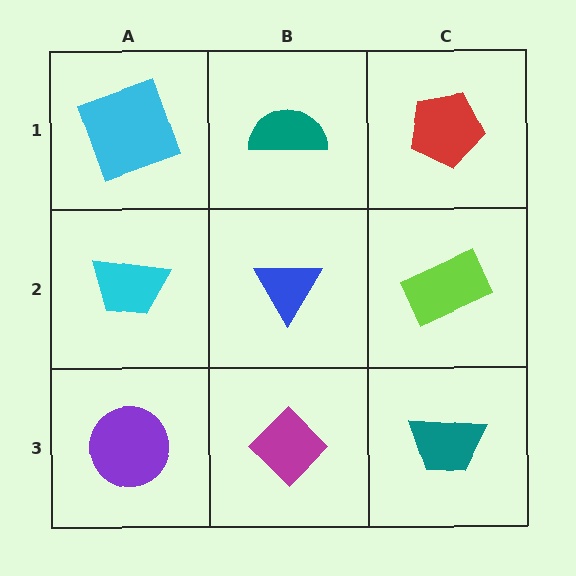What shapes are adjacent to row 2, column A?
A cyan square (row 1, column A), a purple circle (row 3, column A), a blue triangle (row 2, column B).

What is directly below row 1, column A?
A cyan trapezoid.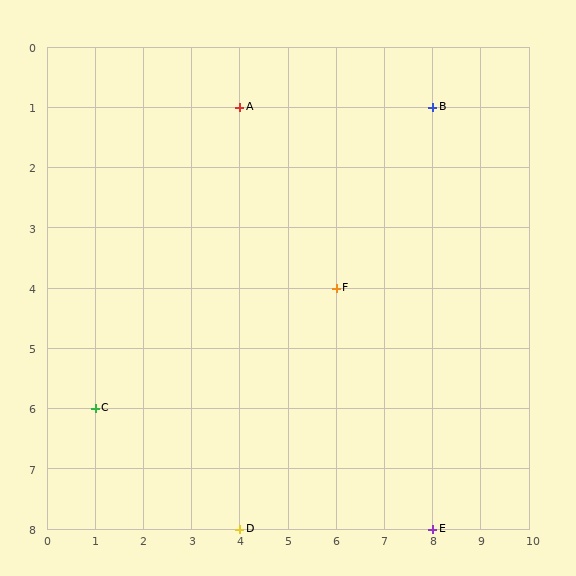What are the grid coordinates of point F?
Point F is at grid coordinates (6, 4).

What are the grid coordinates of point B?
Point B is at grid coordinates (8, 1).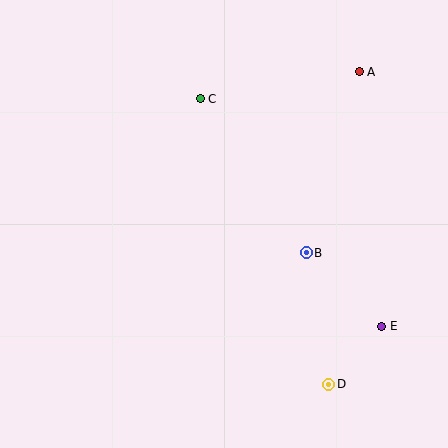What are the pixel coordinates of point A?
Point A is at (359, 72).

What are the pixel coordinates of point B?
Point B is at (306, 253).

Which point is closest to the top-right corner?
Point A is closest to the top-right corner.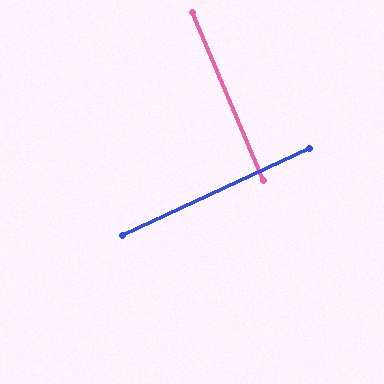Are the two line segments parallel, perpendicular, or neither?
Perpendicular — they meet at approximately 88°.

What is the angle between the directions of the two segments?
Approximately 88 degrees.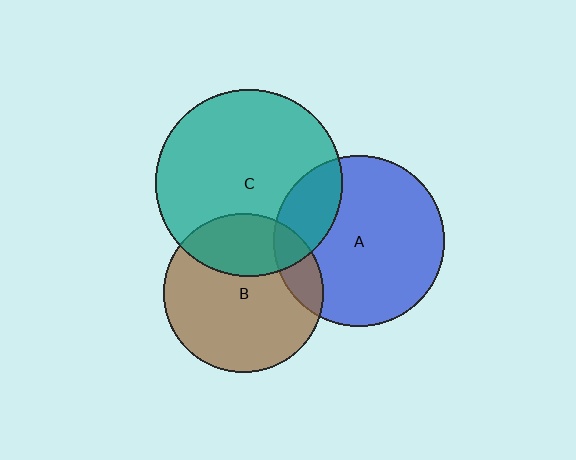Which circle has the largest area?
Circle C (teal).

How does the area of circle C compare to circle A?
Approximately 1.2 times.